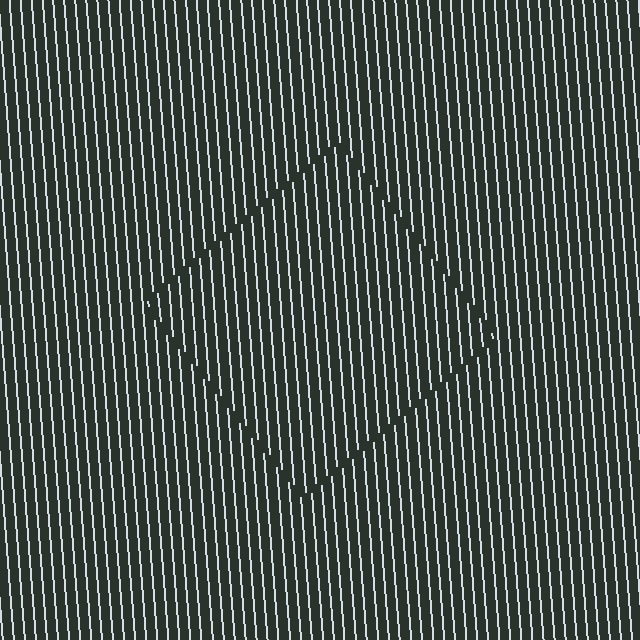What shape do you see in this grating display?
An illusory square. The interior of the shape contains the same grating, shifted by half a period — the contour is defined by the phase discontinuity where line-ends from the inner and outer gratings abut.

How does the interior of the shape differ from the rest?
The interior of the shape contains the same grating, shifted by half a period — the contour is defined by the phase discontinuity where line-ends from the inner and outer gratings abut.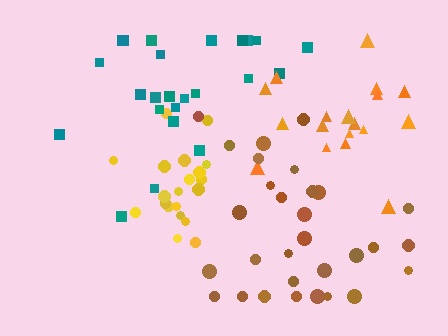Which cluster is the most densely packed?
Yellow.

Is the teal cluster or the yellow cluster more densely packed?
Yellow.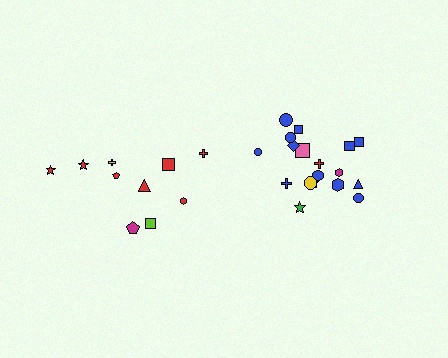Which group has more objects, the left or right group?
The right group.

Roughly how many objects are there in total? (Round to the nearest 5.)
Roughly 30 objects in total.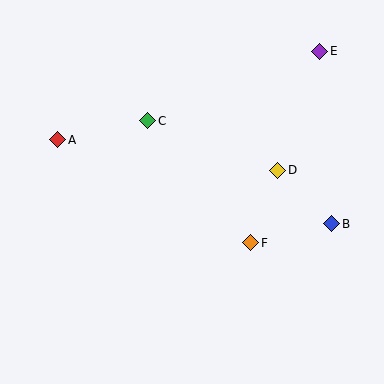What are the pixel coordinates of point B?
Point B is at (332, 224).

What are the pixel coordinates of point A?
Point A is at (58, 140).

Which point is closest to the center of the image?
Point F at (251, 243) is closest to the center.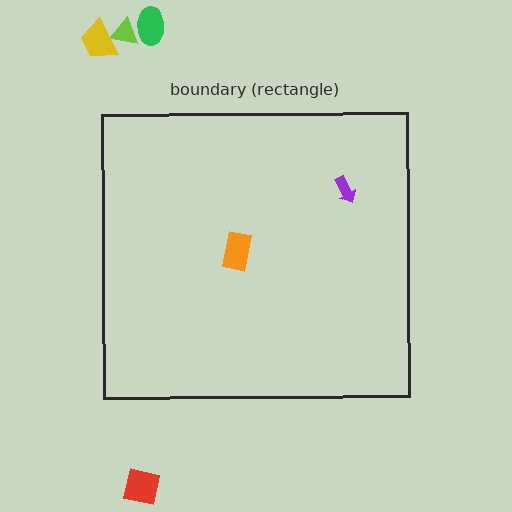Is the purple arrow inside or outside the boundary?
Inside.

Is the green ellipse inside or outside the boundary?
Outside.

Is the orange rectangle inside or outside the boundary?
Inside.